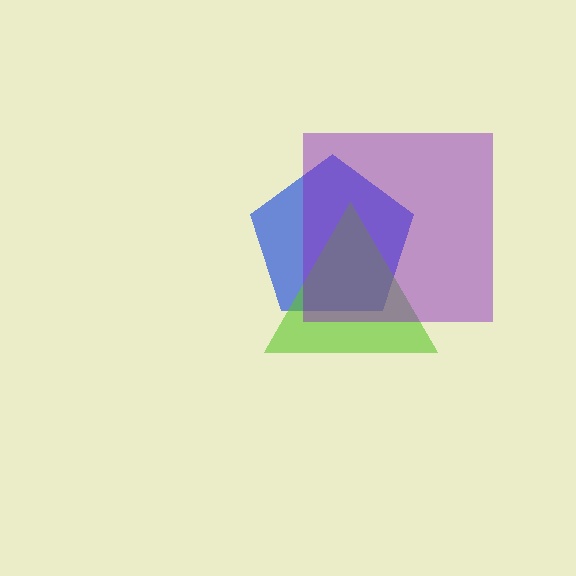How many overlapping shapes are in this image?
There are 3 overlapping shapes in the image.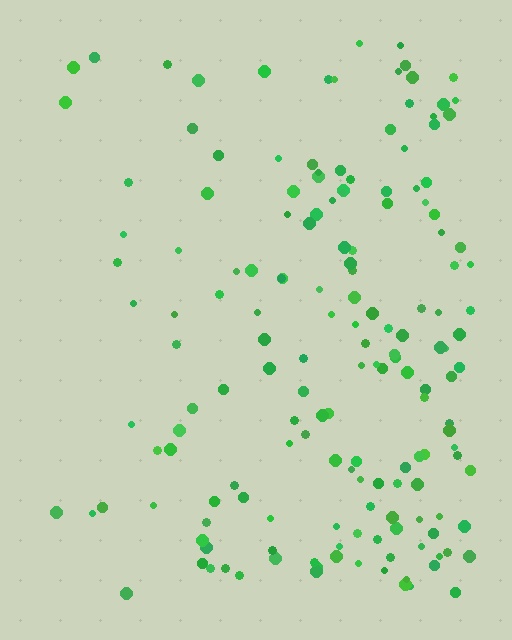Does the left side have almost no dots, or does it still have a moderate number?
Still a moderate number, just noticeably fewer than the right.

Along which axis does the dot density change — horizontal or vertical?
Horizontal.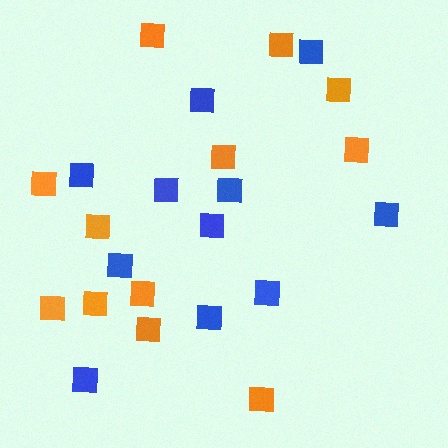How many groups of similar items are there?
There are 2 groups: one group of orange squares (12) and one group of blue squares (11).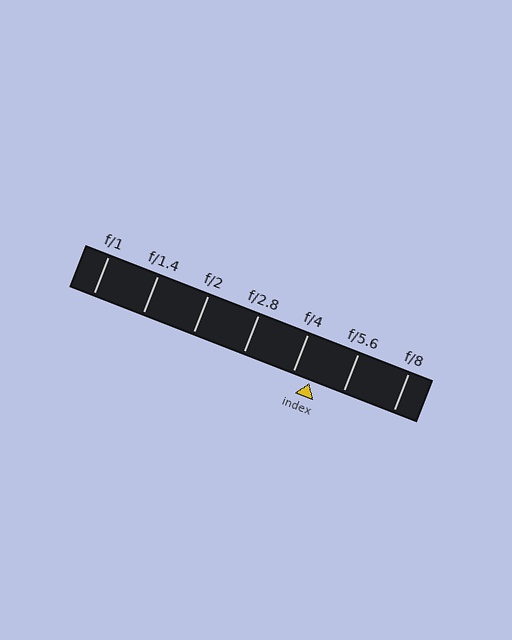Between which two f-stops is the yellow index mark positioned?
The index mark is between f/4 and f/5.6.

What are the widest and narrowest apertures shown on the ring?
The widest aperture shown is f/1 and the narrowest is f/8.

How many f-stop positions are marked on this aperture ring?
There are 7 f-stop positions marked.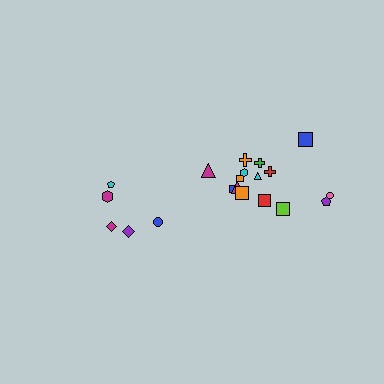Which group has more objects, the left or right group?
The right group.